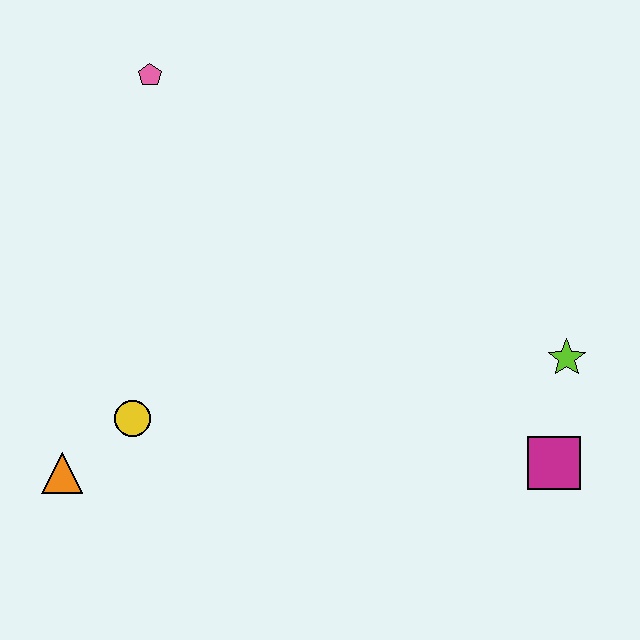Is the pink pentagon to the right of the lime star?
No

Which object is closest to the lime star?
The magenta square is closest to the lime star.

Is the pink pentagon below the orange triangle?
No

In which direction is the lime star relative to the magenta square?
The lime star is above the magenta square.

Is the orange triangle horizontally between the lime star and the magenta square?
No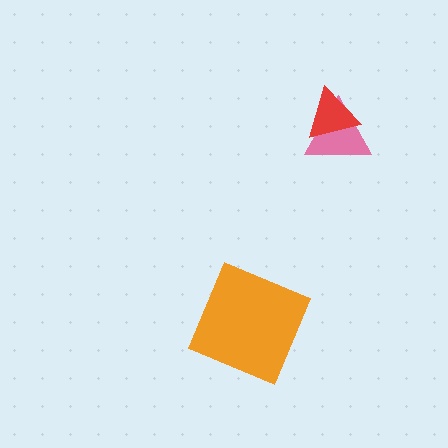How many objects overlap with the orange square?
0 objects overlap with the orange square.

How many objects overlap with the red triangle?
1 object overlaps with the red triangle.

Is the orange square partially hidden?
No, no other shape covers it.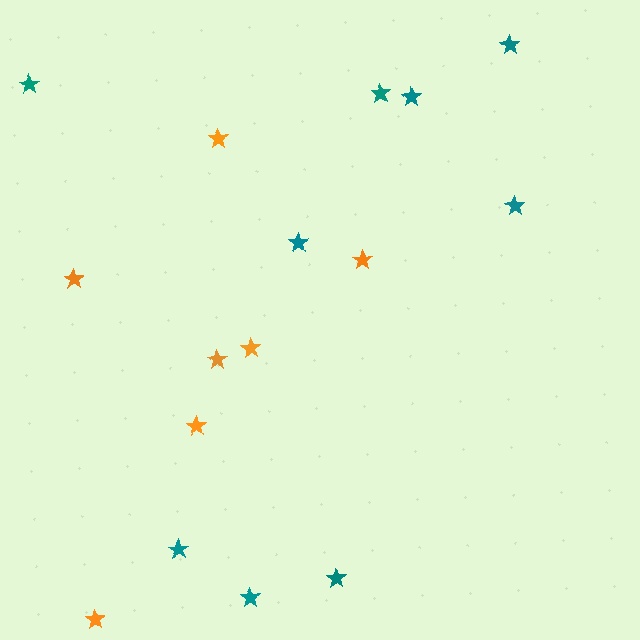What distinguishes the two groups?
There are 2 groups: one group of orange stars (7) and one group of teal stars (9).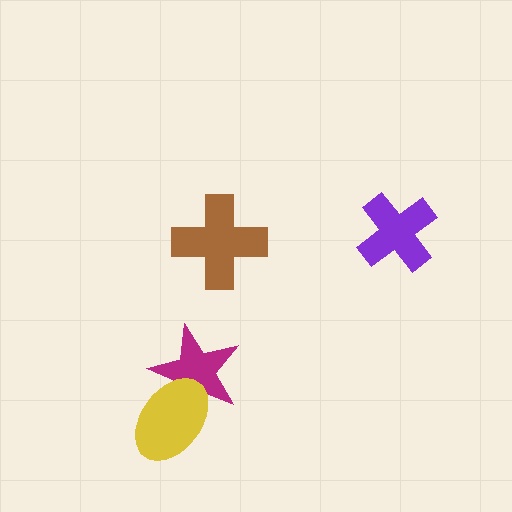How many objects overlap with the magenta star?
1 object overlaps with the magenta star.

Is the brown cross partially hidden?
No, no other shape covers it.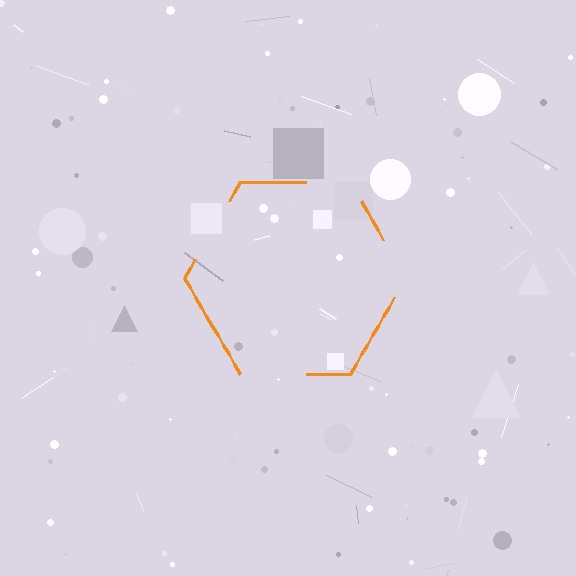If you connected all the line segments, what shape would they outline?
They would outline a hexagon.